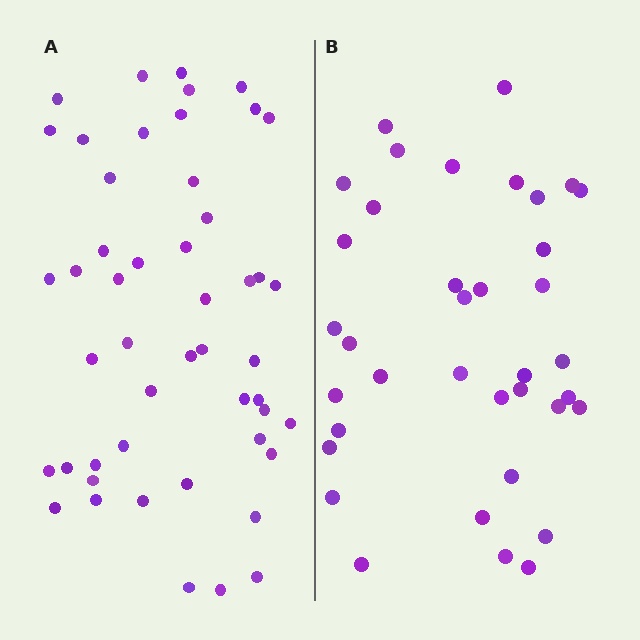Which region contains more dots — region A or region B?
Region A (the left region) has more dots.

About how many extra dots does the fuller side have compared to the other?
Region A has roughly 12 or so more dots than region B.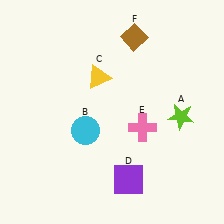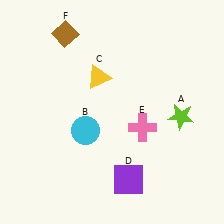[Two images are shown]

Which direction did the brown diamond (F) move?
The brown diamond (F) moved left.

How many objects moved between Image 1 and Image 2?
1 object moved between the two images.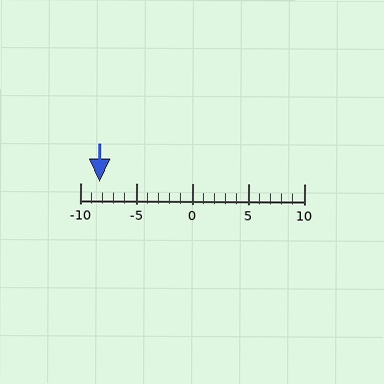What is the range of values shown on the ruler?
The ruler shows values from -10 to 10.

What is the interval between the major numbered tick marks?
The major tick marks are spaced 5 units apart.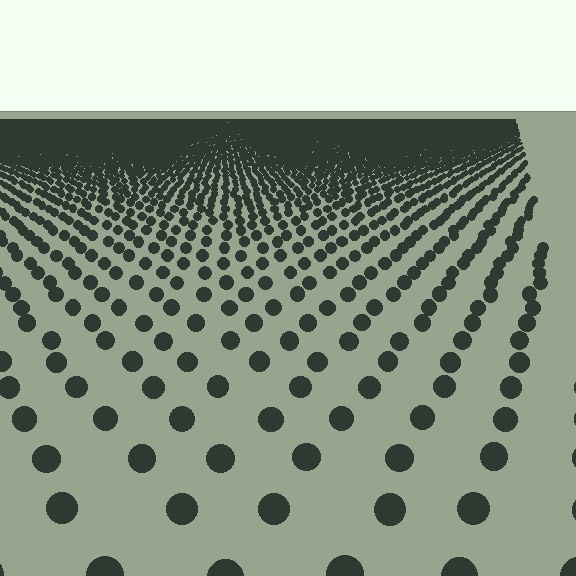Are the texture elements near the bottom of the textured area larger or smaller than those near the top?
Larger. Near the bottom, elements are closer to the viewer and appear at a bigger on-screen size.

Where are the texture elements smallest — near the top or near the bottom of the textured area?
Near the top.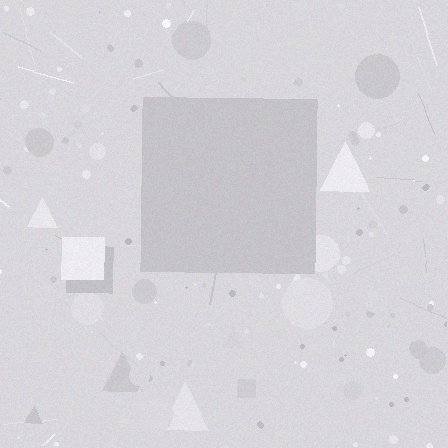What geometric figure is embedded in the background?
A square is embedded in the background.